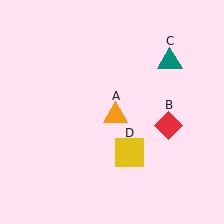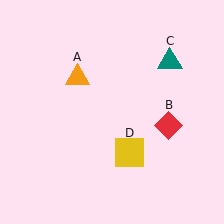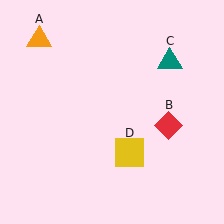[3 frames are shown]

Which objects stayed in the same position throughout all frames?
Red diamond (object B) and teal triangle (object C) and yellow square (object D) remained stationary.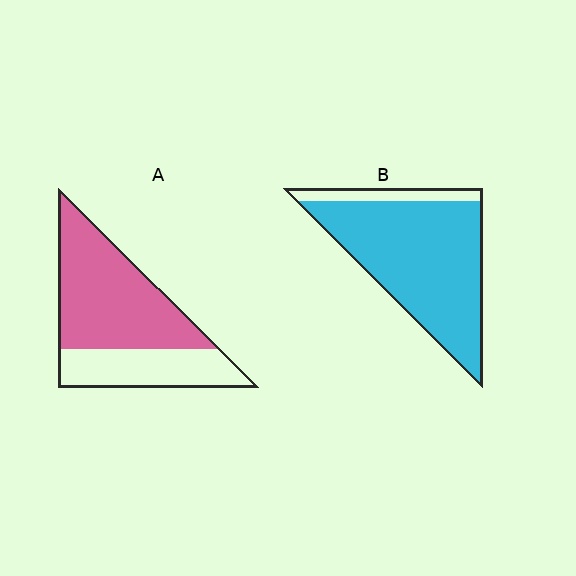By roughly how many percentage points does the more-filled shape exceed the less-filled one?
By roughly 25 percentage points (B over A).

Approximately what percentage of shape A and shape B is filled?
A is approximately 65% and B is approximately 85%.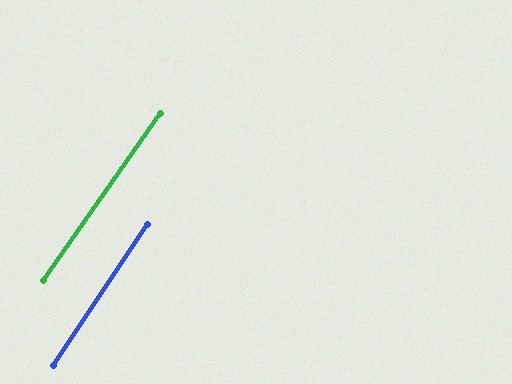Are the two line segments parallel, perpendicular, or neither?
Parallel — their directions differ by only 1.1°.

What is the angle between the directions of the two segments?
Approximately 1 degree.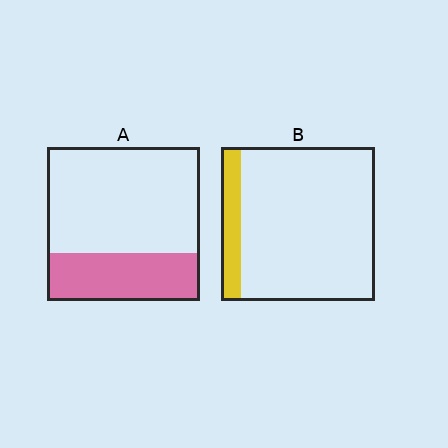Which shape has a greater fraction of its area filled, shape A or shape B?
Shape A.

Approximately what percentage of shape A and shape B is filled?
A is approximately 30% and B is approximately 15%.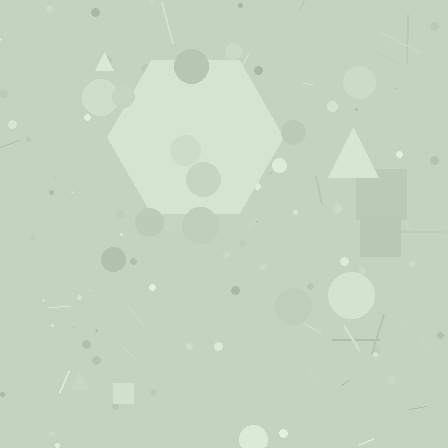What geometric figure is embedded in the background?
A hexagon is embedded in the background.